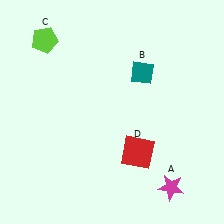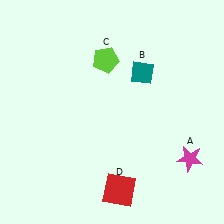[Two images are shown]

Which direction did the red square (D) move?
The red square (D) moved down.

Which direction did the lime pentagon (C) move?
The lime pentagon (C) moved right.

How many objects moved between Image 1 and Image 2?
3 objects moved between the two images.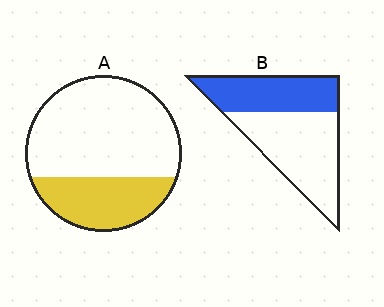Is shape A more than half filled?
No.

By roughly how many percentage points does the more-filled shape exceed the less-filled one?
By roughly 10 percentage points (B over A).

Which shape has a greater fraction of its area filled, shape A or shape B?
Shape B.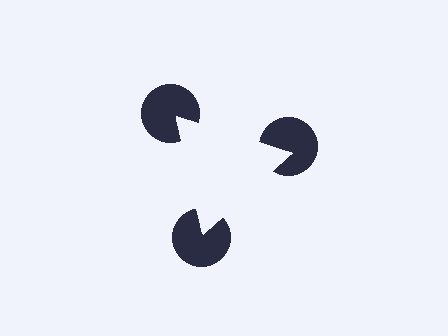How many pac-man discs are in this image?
There are 3 — one at each vertex of the illusory triangle.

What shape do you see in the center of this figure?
An illusory triangle — its edges are inferred from the aligned wedge cuts in the pac-man discs, not physically drawn.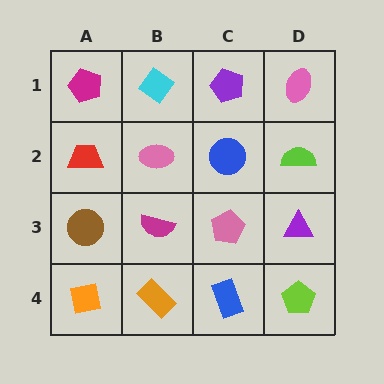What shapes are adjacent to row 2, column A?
A magenta pentagon (row 1, column A), a brown circle (row 3, column A), a pink ellipse (row 2, column B).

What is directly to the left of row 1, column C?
A cyan diamond.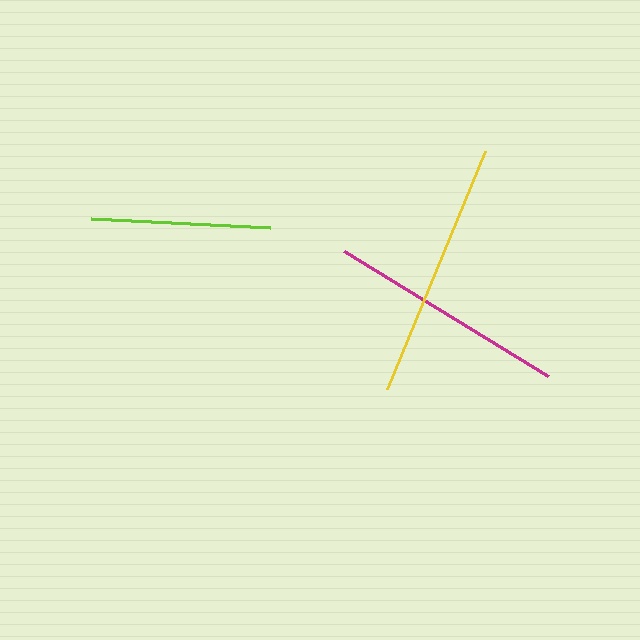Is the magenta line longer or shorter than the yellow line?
The yellow line is longer than the magenta line.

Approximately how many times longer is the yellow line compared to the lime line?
The yellow line is approximately 1.4 times the length of the lime line.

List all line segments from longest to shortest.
From longest to shortest: yellow, magenta, lime.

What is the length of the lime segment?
The lime segment is approximately 179 pixels long.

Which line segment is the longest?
The yellow line is the longest at approximately 257 pixels.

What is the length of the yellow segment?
The yellow segment is approximately 257 pixels long.